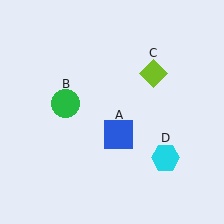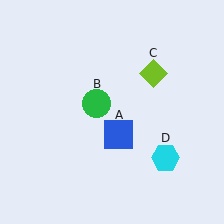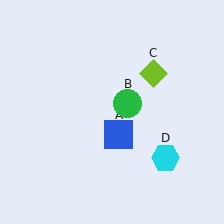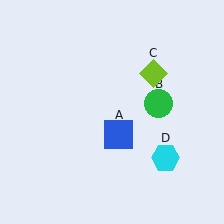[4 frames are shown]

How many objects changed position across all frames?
1 object changed position: green circle (object B).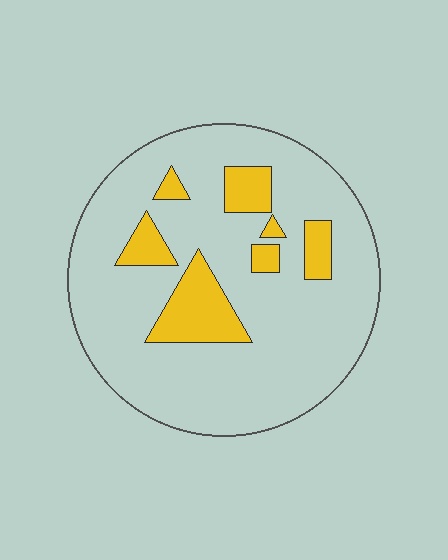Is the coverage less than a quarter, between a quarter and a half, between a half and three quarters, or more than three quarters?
Less than a quarter.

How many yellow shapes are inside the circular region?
7.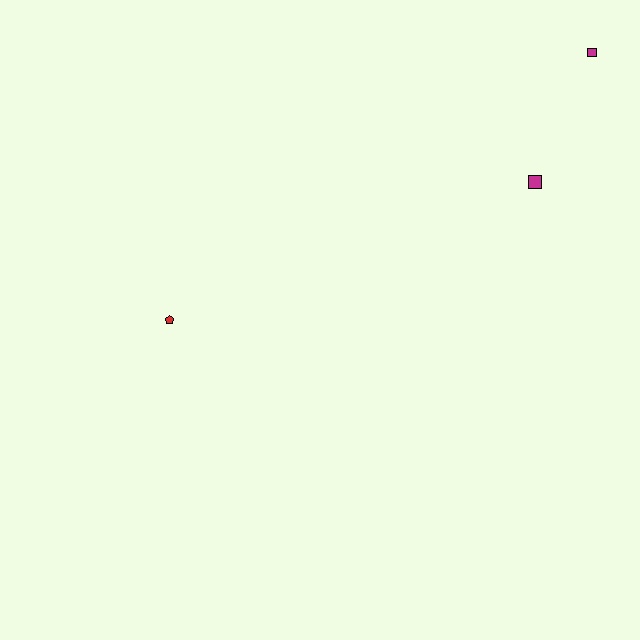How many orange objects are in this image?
There are no orange objects.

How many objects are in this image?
There are 3 objects.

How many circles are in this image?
There are no circles.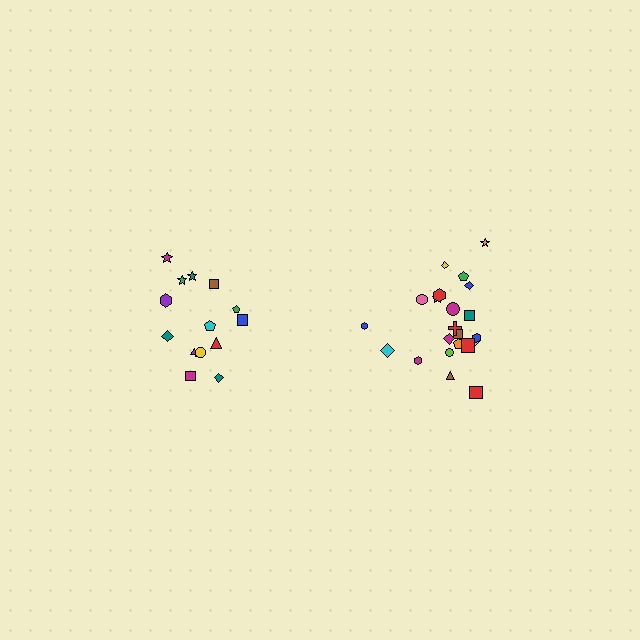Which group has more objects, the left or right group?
The right group.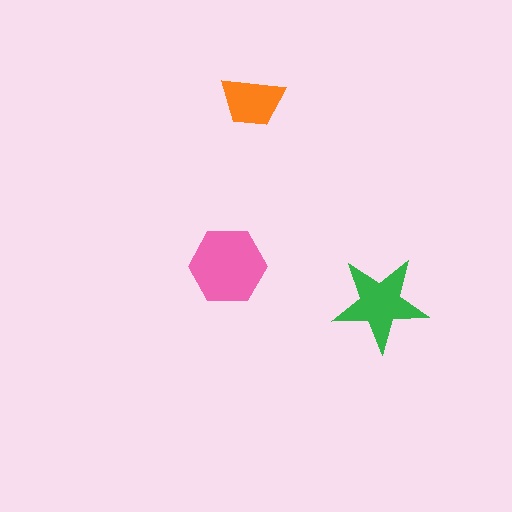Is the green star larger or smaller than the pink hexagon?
Smaller.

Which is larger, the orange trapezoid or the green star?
The green star.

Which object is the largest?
The pink hexagon.